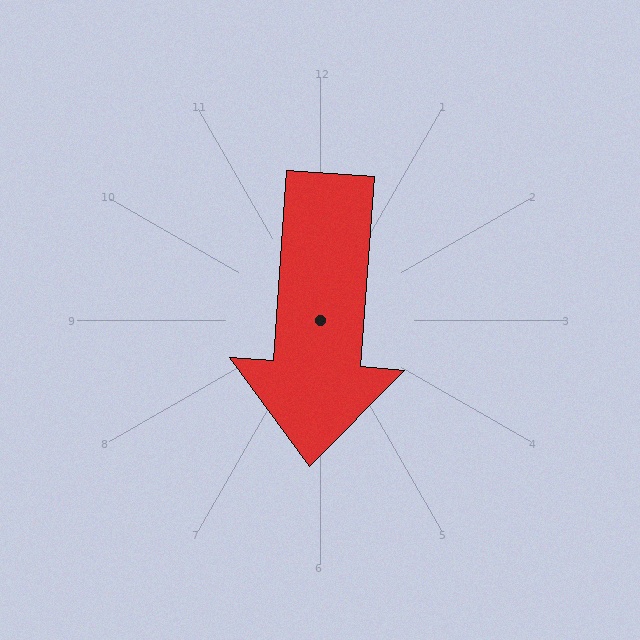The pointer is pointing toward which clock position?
Roughly 6 o'clock.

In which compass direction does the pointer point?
South.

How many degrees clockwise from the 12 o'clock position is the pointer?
Approximately 184 degrees.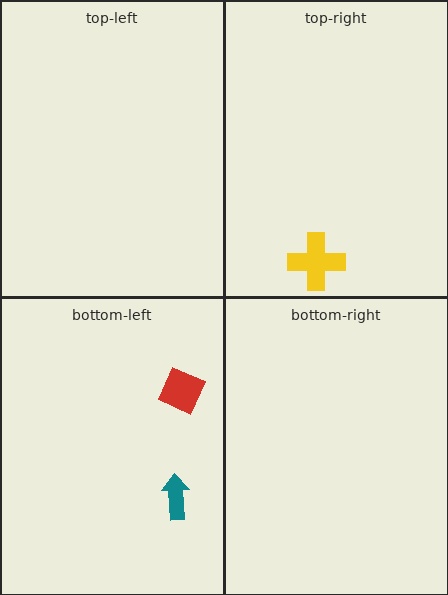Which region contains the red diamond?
The bottom-left region.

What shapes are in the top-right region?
The yellow cross.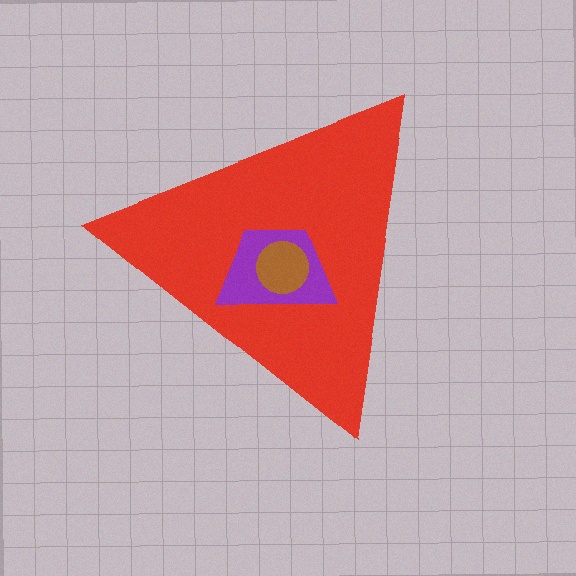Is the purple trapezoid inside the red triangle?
Yes.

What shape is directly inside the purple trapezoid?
The brown circle.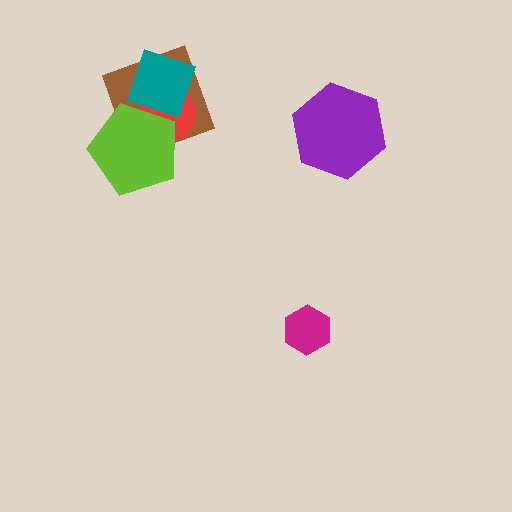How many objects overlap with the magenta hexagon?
0 objects overlap with the magenta hexagon.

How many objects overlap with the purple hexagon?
0 objects overlap with the purple hexagon.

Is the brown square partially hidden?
Yes, it is partially covered by another shape.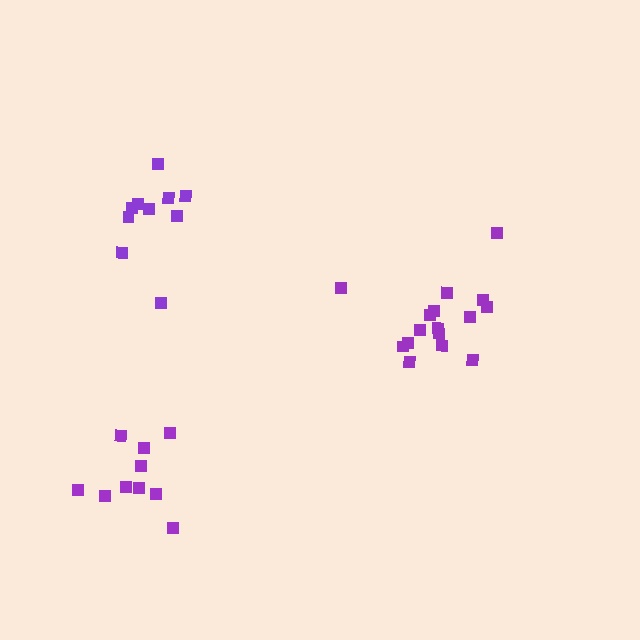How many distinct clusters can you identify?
There are 3 distinct clusters.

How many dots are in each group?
Group 1: 10 dots, Group 2: 10 dots, Group 3: 16 dots (36 total).